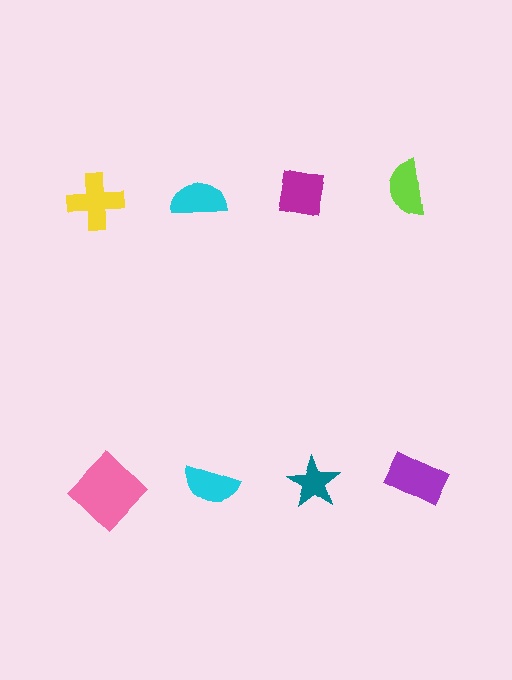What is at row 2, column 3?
A teal star.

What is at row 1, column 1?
A yellow cross.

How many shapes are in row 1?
4 shapes.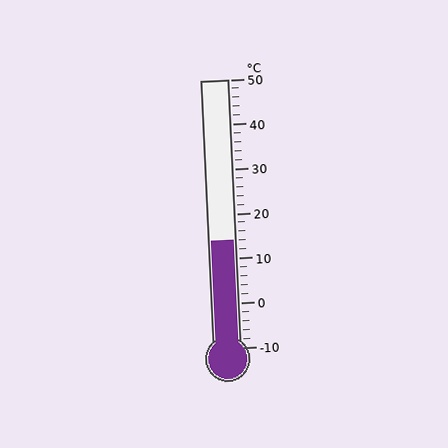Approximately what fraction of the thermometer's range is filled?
The thermometer is filled to approximately 40% of its range.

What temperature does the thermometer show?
The thermometer shows approximately 14°C.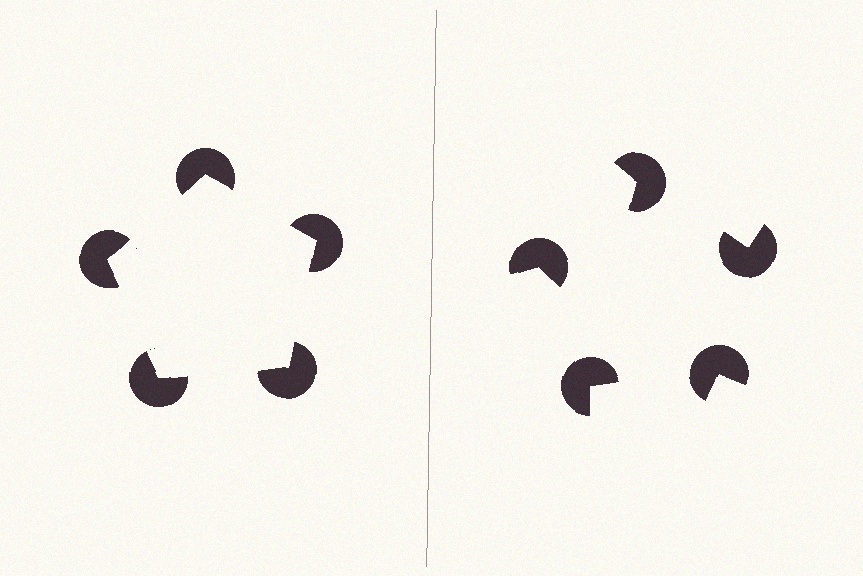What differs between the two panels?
The pac-man discs are positioned identically on both sides; only the wedge orientations differ. On the left they align to a pentagon; on the right they are misaligned.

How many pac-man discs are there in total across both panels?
10 — 5 on each side.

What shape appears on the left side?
An illusory pentagon.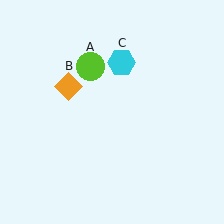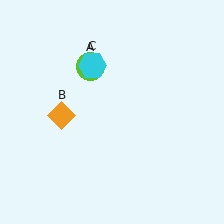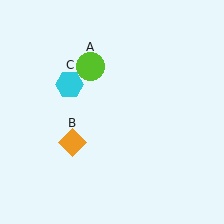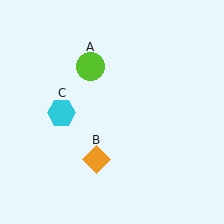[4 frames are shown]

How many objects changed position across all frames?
2 objects changed position: orange diamond (object B), cyan hexagon (object C).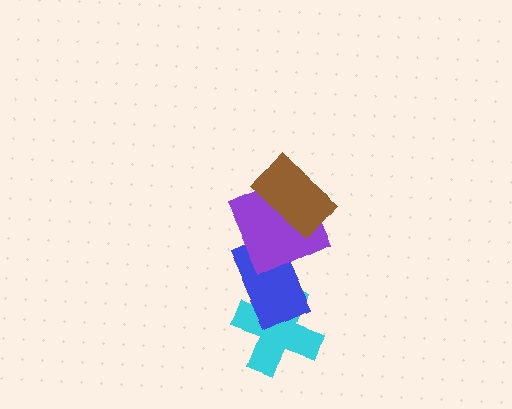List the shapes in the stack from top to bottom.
From top to bottom: the brown rectangle, the purple square, the blue rectangle, the cyan cross.